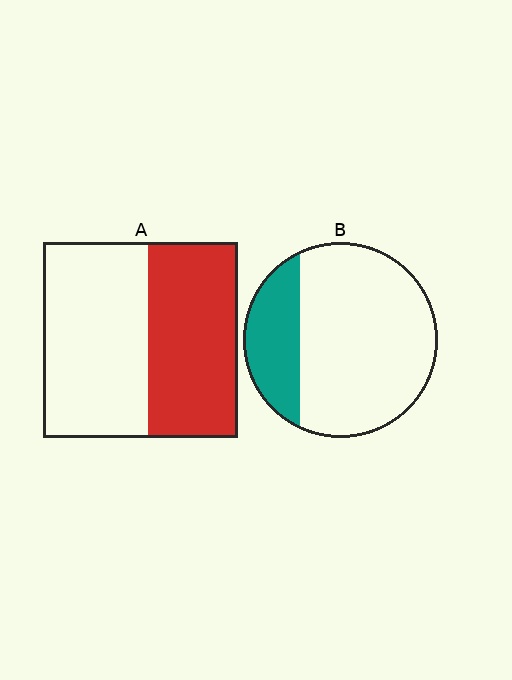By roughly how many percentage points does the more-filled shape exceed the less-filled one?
By roughly 20 percentage points (A over B).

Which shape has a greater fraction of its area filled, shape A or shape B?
Shape A.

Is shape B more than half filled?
No.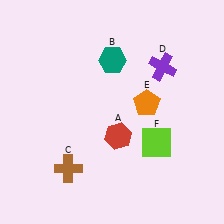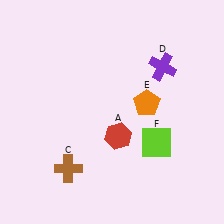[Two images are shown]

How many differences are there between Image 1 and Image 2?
There is 1 difference between the two images.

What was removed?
The teal hexagon (B) was removed in Image 2.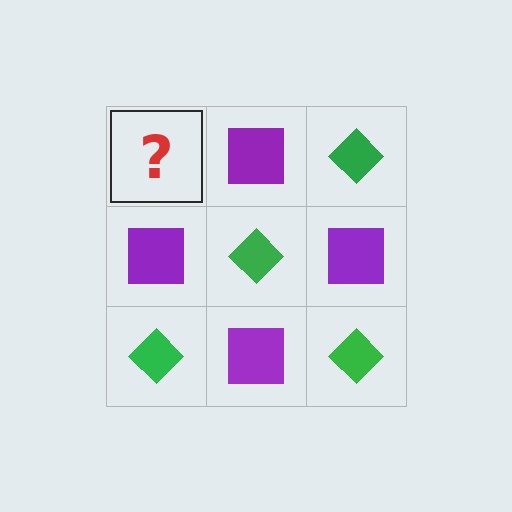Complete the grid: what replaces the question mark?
The question mark should be replaced with a green diamond.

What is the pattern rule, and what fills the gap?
The rule is that it alternates green diamond and purple square in a checkerboard pattern. The gap should be filled with a green diamond.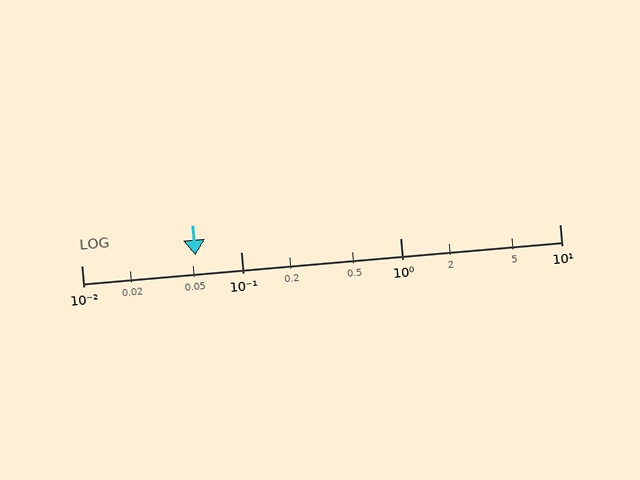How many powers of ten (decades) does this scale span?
The scale spans 3 decades, from 0.01 to 10.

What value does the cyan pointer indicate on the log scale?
The pointer indicates approximately 0.052.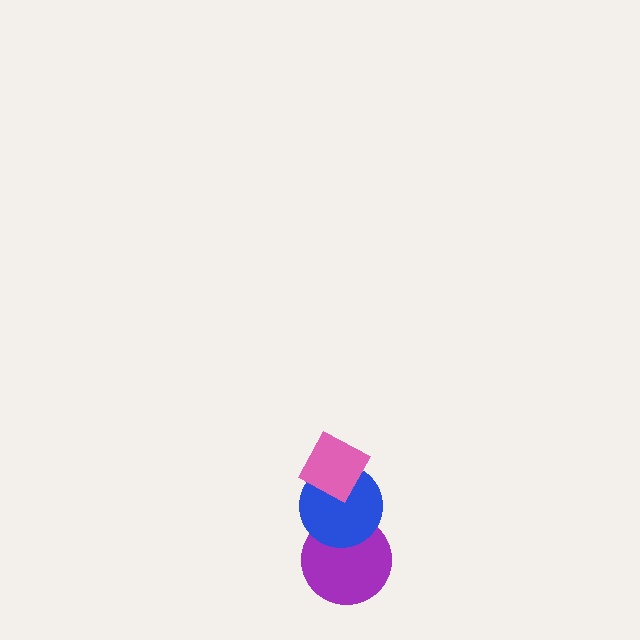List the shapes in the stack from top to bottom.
From top to bottom: the pink diamond, the blue circle, the purple circle.